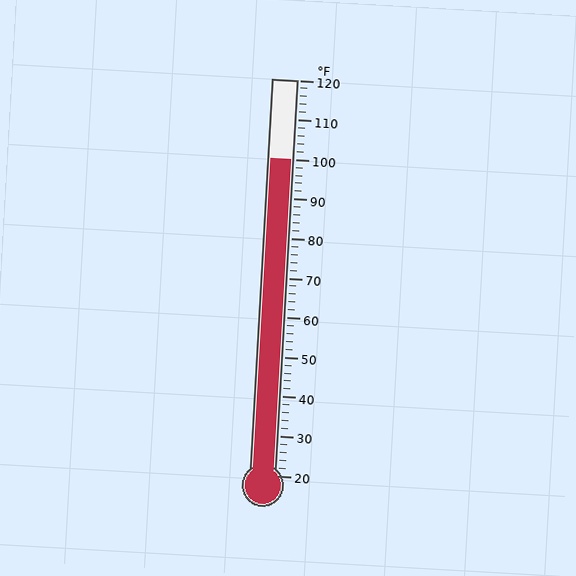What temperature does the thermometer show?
The thermometer shows approximately 100°F.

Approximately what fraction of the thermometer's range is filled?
The thermometer is filled to approximately 80% of its range.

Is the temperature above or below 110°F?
The temperature is below 110°F.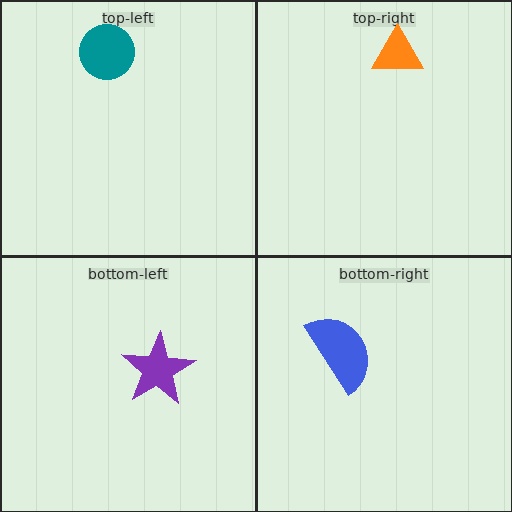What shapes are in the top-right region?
The orange triangle.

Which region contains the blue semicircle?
The bottom-right region.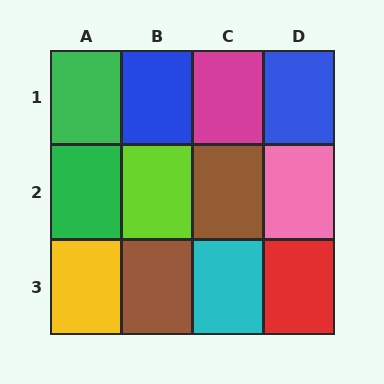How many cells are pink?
1 cell is pink.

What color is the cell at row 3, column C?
Cyan.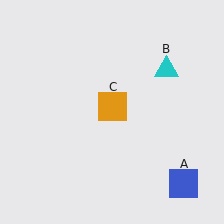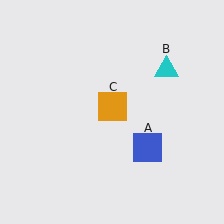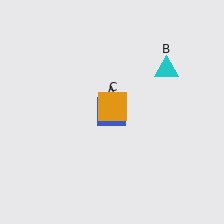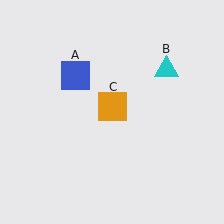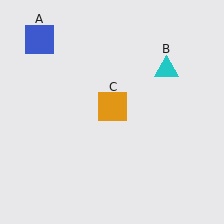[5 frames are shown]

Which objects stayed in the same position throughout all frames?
Cyan triangle (object B) and orange square (object C) remained stationary.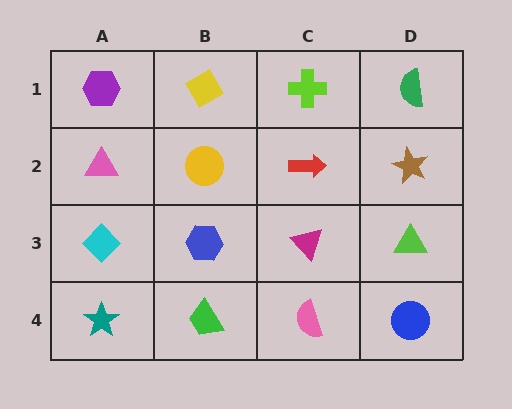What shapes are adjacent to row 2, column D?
A green semicircle (row 1, column D), a lime triangle (row 3, column D), a red arrow (row 2, column C).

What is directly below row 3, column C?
A pink semicircle.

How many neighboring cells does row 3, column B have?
4.